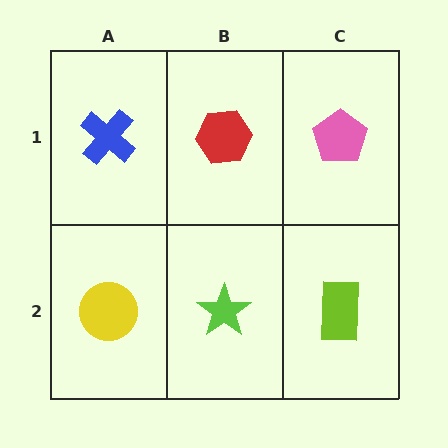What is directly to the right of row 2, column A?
A lime star.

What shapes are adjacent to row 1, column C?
A lime rectangle (row 2, column C), a red hexagon (row 1, column B).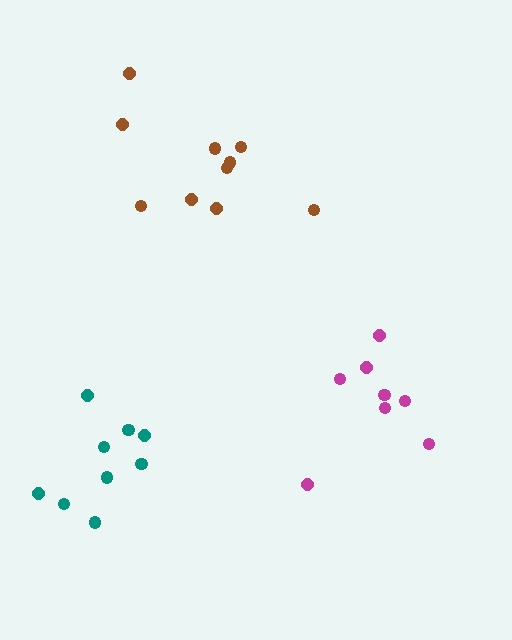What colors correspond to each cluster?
The clusters are colored: magenta, brown, teal.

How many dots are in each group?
Group 1: 8 dots, Group 2: 10 dots, Group 3: 9 dots (27 total).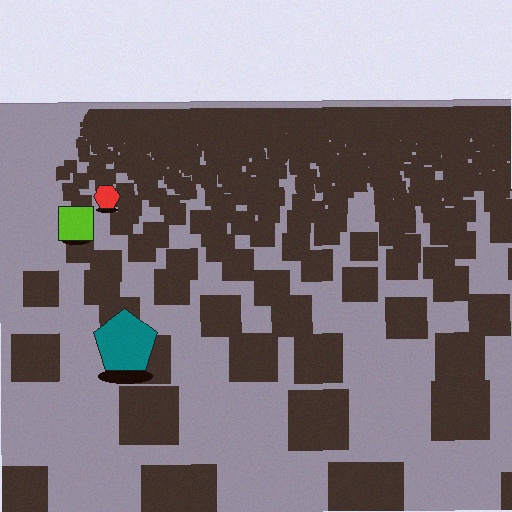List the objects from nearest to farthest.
From nearest to farthest: the teal pentagon, the lime square, the red hexagon.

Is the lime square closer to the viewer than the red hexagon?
Yes. The lime square is closer — you can tell from the texture gradient: the ground texture is coarser near it.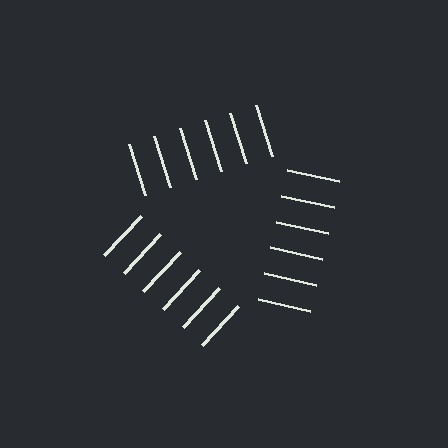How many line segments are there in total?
18 — 6 along each of the 3 edges.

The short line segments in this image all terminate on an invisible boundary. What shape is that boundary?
An illusory triangle — the line segments terminate on its edges but no continuous stroke is drawn.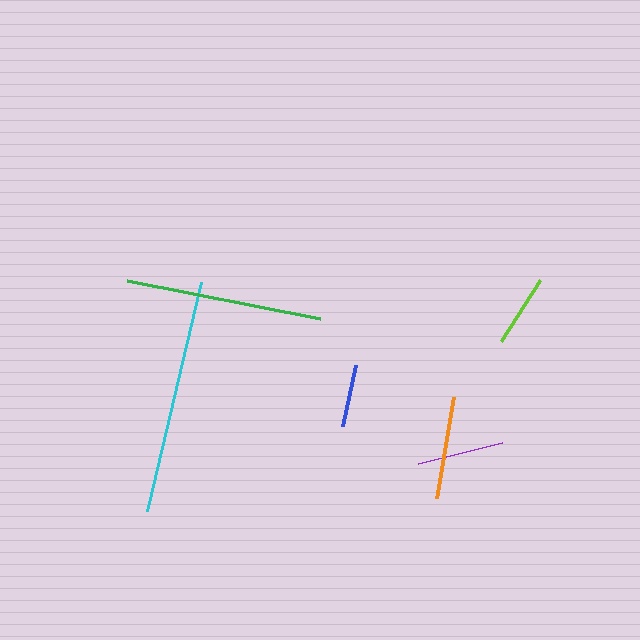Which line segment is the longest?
The cyan line is the longest at approximately 235 pixels.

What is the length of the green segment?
The green segment is approximately 197 pixels long.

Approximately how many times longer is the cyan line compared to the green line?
The cyan line is approximately 1.2 times the length of the green line.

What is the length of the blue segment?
The blue segment is approximately 62 pixels long.